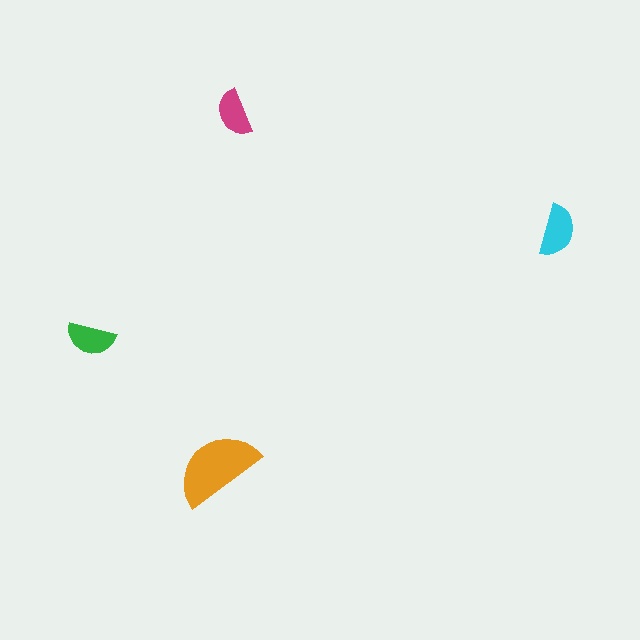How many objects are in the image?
There are 4 objects in the image.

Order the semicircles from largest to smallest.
the orange one, the cyan one, the green one, the magenta one.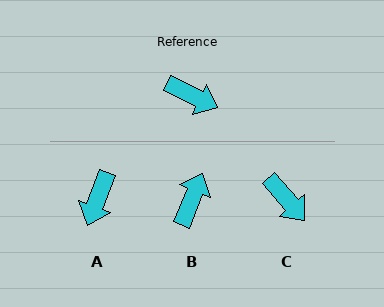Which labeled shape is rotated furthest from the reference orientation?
B, about 94 degrees away.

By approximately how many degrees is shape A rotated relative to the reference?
Approximately 84 degrees clockwise.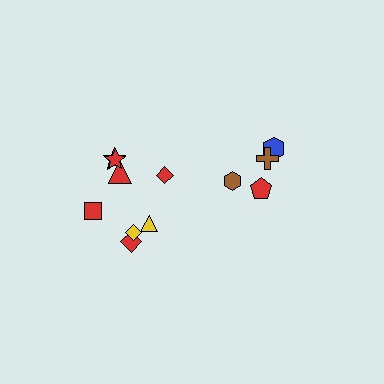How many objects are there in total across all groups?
There are 12 objects.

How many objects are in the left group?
There are 8 objects.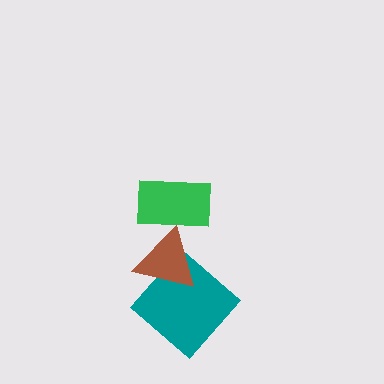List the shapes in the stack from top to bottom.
From top to bottom: the green rectangle, the brown triangle, the teal diamond.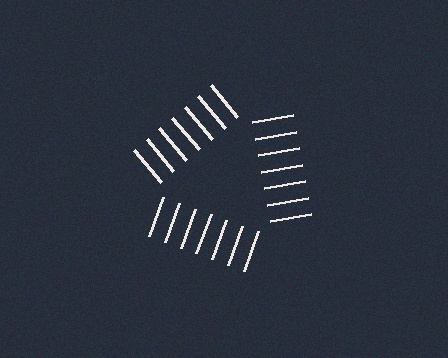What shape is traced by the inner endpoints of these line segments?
An illusory triangle — the line segments terminate on its edges but no continuous stroke is drawn.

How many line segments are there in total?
21 — 7 along each of the 3 edges.